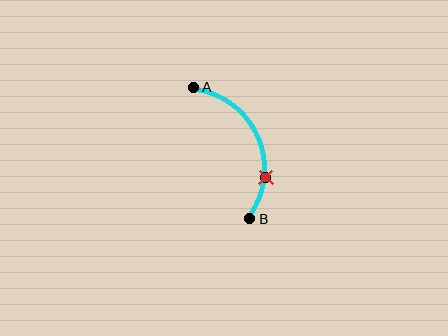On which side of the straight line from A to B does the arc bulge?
The arc bulges to the right of the straight line connecting A and B.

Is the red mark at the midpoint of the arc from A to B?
No. The red mark lies on the arc but is closer to endpoint B. The arc midpoint would be at the point on the curve equidistant along the arc from both A and B.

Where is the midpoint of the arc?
The arc midpoint is the point on the curve farthest from the straight line joining A and B. It sits to the right of that line.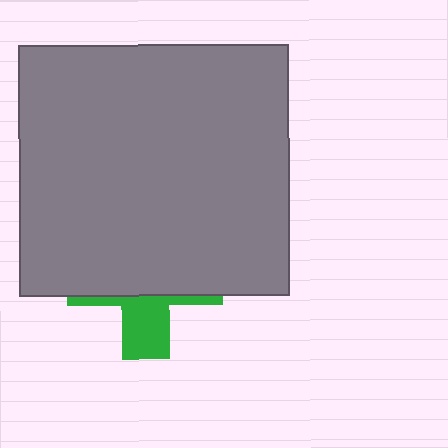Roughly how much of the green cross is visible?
A small part of it is visible (roughly 33%).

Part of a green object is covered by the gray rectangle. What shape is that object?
It is a cross.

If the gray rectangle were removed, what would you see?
You would see the complete green cross.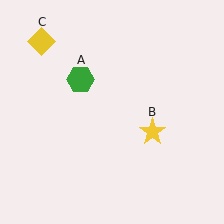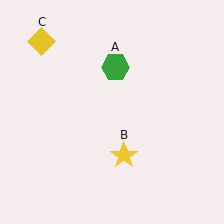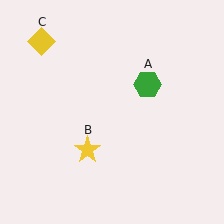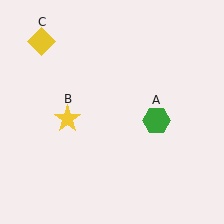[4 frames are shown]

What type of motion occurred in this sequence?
The green hexagon (object A), yellow star (object B) rotated clockwise around the center of the scene.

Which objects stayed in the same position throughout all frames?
Yellow diamond (object C) remained stationary.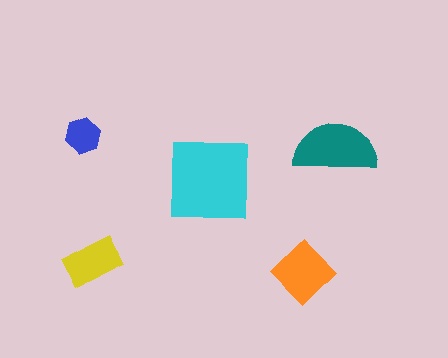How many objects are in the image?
There are 5 objects in the image.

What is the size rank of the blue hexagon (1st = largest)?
5th.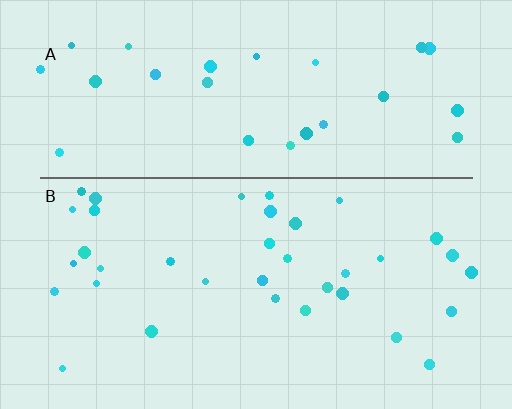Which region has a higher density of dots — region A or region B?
B (the bottom).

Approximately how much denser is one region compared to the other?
Approximately 1.2× — region B over region A.